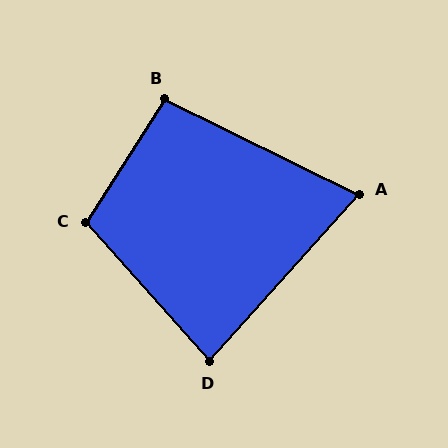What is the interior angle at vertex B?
Approximately 97 degrees (obtuse).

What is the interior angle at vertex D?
Approximately 83 degrees (acute).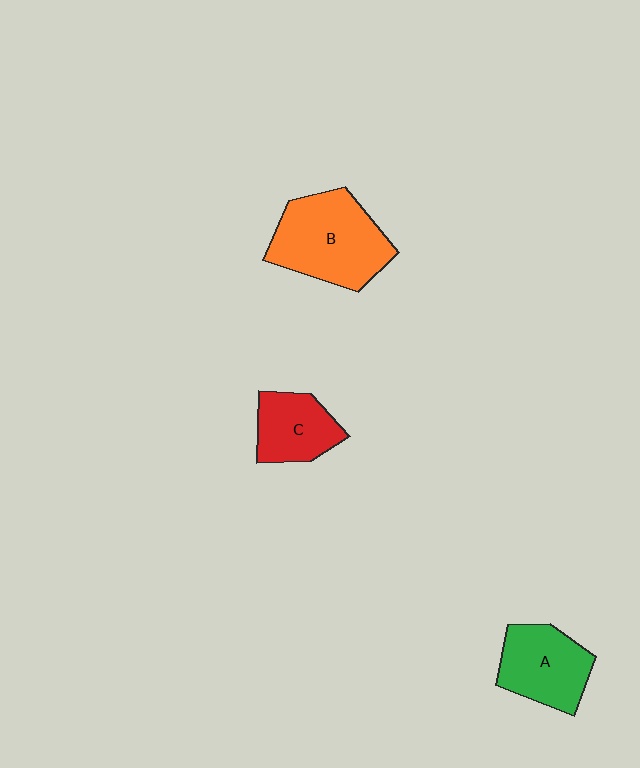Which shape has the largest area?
Shape B (orange).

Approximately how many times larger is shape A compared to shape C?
Approximately 1.2 times.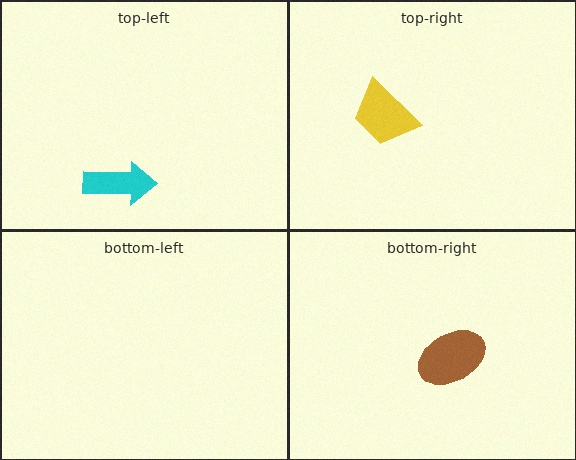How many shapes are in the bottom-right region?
1.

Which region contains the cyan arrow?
The top-left region.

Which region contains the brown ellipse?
The bottom-right region.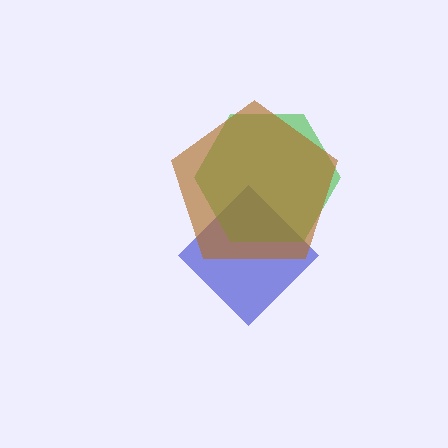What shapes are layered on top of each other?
The layered shapes are: a blue diamond, a green hexagon, a brown pentagon.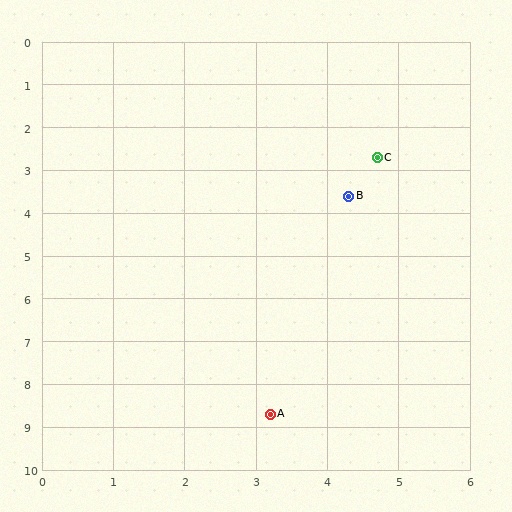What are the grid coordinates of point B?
Point B is at approximately (4.3, 3.6).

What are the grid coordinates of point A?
Point A is at approximately (3.2, 8.7).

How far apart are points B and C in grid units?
Points B and C are about 1.0 grid units apart.